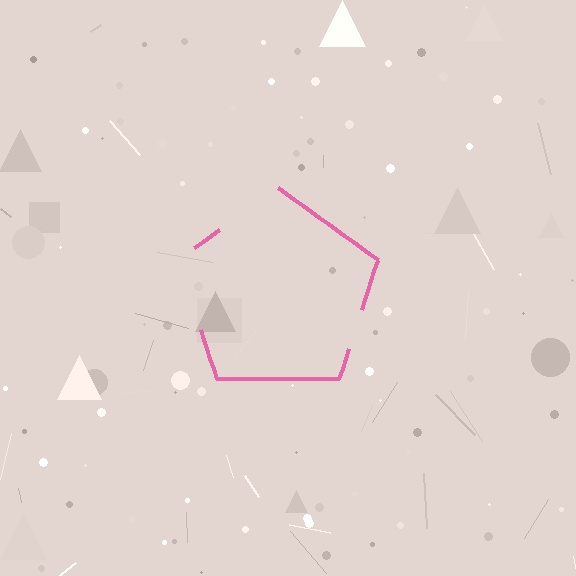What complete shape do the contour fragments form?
The contour fragments form a pentagon.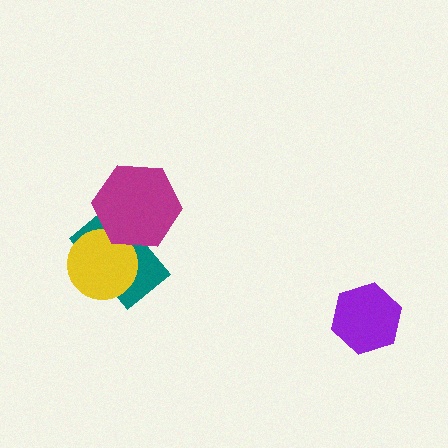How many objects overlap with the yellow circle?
2 objects overlap with the yellow circle.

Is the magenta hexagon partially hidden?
No, no other shape covers it.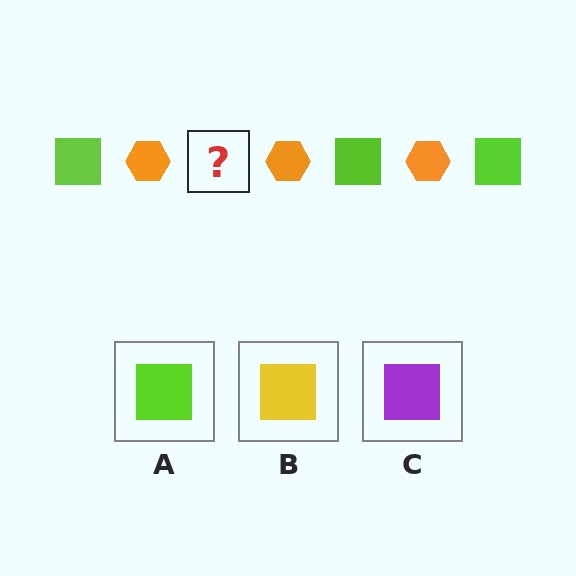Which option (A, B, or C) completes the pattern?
A.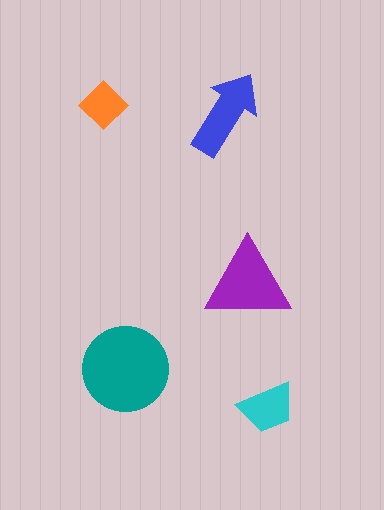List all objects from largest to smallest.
The teal circle, the purple triangle, the blue arrow, the cyan trapezoid, the orange diamond.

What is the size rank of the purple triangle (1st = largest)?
2nd.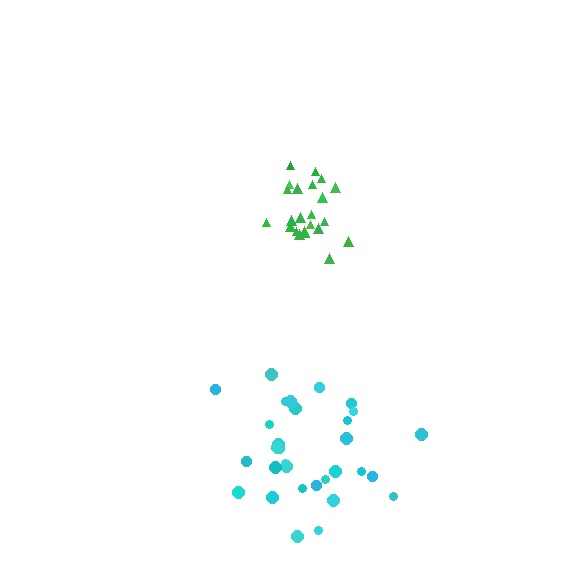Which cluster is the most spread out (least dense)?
Cyan.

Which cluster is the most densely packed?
Green.